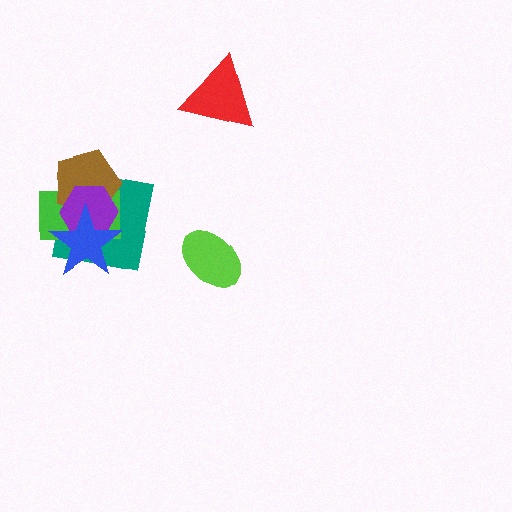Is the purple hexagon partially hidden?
Yes, it is partially covered by another shape.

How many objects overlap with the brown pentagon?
4 objects overlap with the brown pentagon.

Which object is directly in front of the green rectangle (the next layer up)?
The brown pentagon is directly in front of the green rectangle.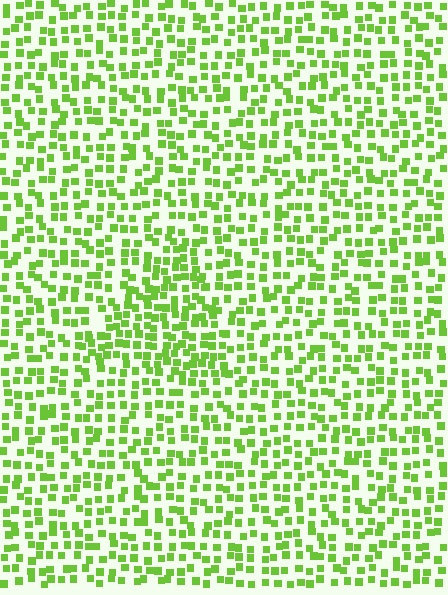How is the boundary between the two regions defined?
The boundary is defined by a change in element density (approximately 1.5x ratio). All elements are the same color, size, and shape.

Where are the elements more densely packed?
The elements are more densely packed inside the triangle boundary.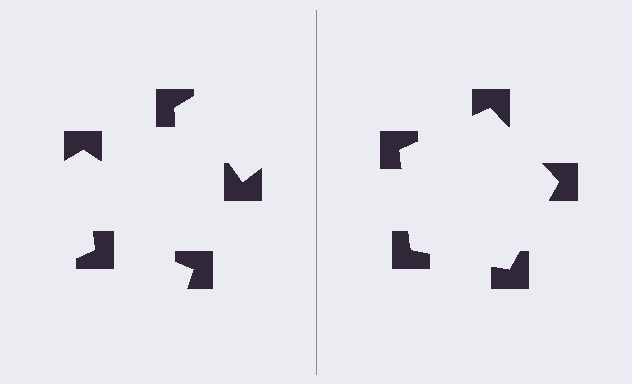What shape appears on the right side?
An illusory pentagon.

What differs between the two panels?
The notched squares are positioned identically on both sides; only the wedge orientations differ. On the right they align to a pentagon; on the left they are misaligned.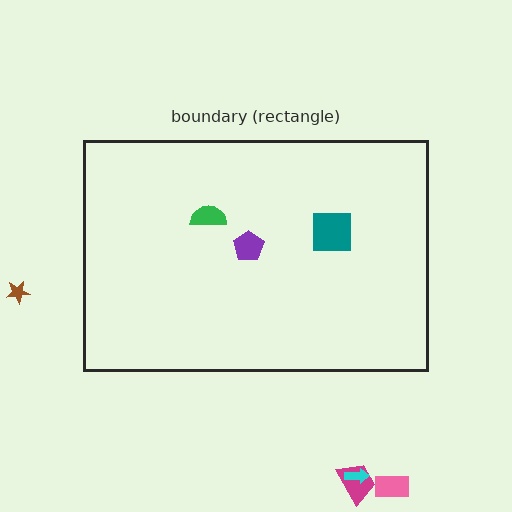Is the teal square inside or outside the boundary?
Inside.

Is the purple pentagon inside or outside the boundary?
Inside.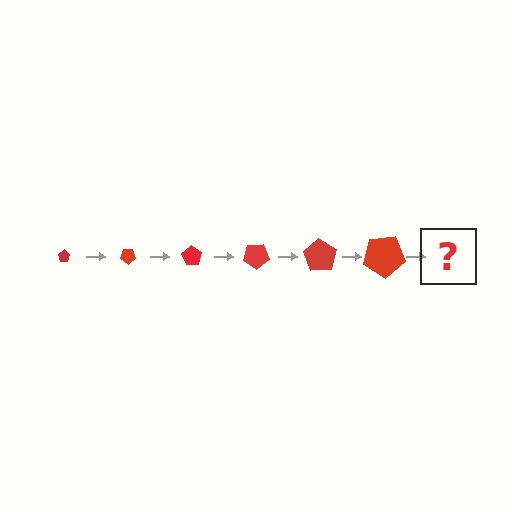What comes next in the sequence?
The next element should be a pentagon, larger than the previous one and rotated 210 degrees from the start.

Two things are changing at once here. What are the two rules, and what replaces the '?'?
The two rules are that the pentagon grows larger each step and it rotates 35 degrees each step. The '?' should be a pentagon, larger than the previous one and rotated 210 degrees from the start.